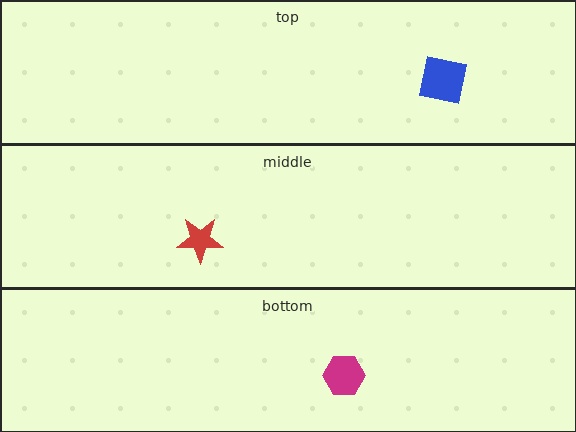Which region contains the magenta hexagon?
The bottom region.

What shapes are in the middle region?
The red star.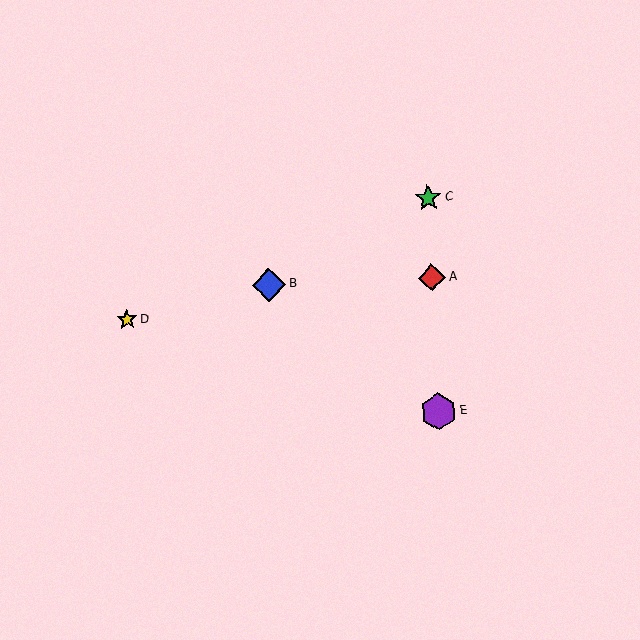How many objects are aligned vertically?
3 objects (A, C, E) are aligned vertically.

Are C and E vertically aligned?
Yes, both are at x≈428.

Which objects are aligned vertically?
Objects A, C, E are aligned vertically.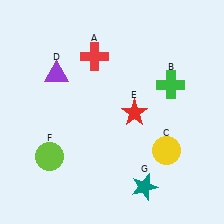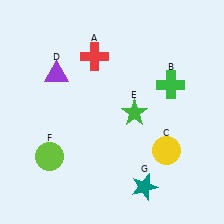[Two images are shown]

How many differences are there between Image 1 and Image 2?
There is 1 difference between the two images.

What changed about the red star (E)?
In Image 1, E is red. In Image 2, it changed to green.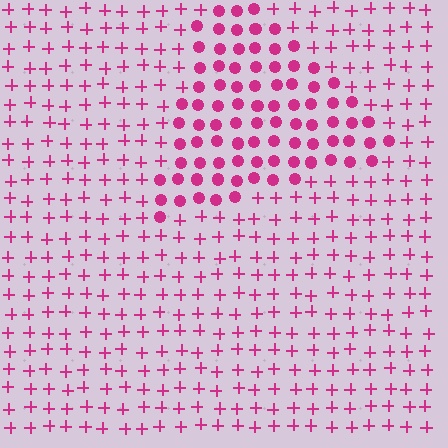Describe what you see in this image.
The image is filled with small magenta elements arranged in a uniform grid. A triangle-shaped region contains circles, while the surrounding area contains plus signs. The boundary is defined purely by the change in element shape.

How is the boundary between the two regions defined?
The boundary is defined by a change in element shape: circles inside vs. plus signs outside. All elements share the same color and spacing.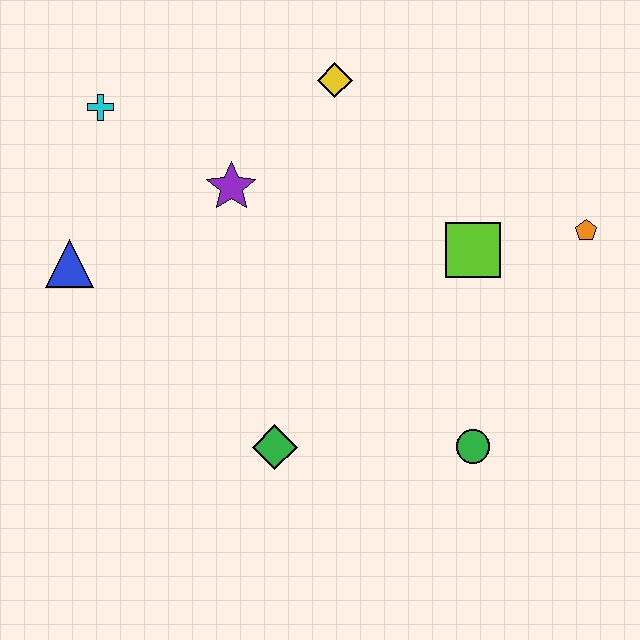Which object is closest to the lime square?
The orange pentagon is closest to the lime square.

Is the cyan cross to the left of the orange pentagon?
Yes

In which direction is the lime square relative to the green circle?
The lime square is above the green circle.